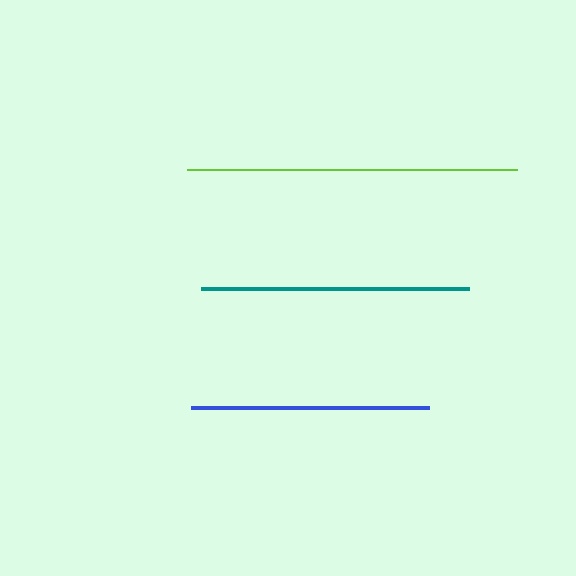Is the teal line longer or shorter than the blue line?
The teal line is longer than the blue line.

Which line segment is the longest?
The lime line is the longest at approximately 330 pixels.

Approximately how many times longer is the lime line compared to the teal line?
The lime line is approximately 1.2 times the length of the teal line.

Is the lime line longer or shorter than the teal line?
The lime line is longer than the teal line.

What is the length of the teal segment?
The teal segment is approximately 267 pixels long.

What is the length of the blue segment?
The blue segment is approximately 238 pixels long.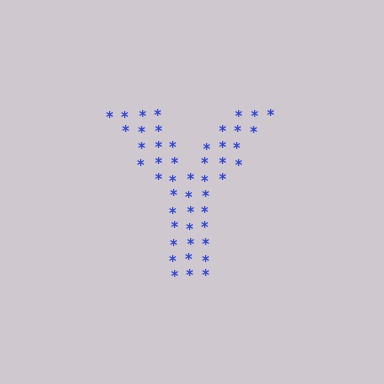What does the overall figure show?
The overall figure shows the letter Y.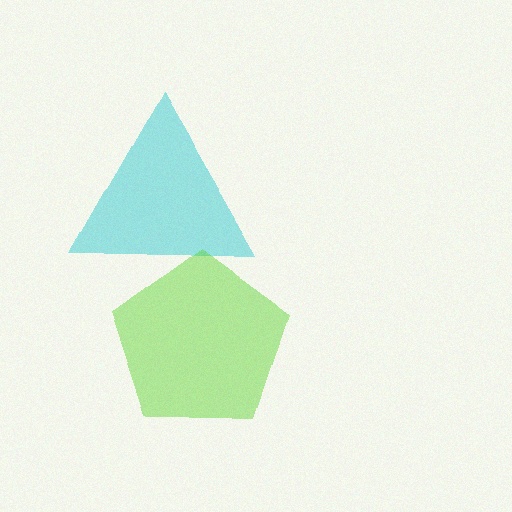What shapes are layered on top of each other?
The layered shapes are: a cyan triangle, a lime pentagon.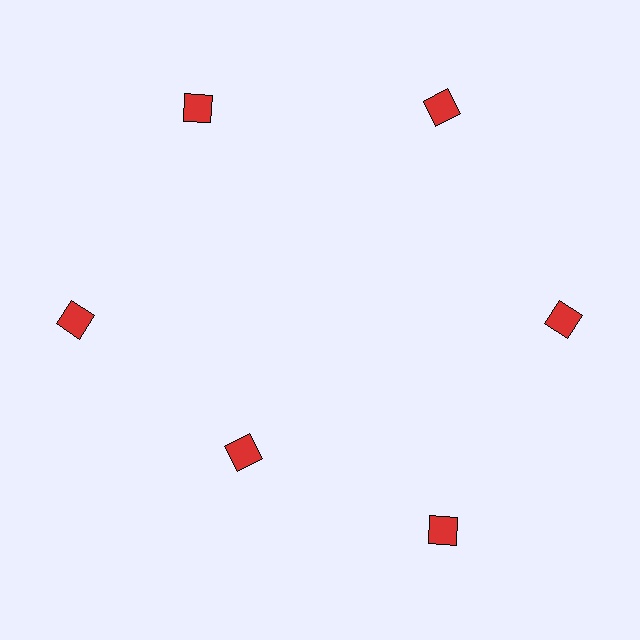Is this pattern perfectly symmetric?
No. The 6 red diamonds are arranged in a ring, but one element near the 7 o'clock position is pulled inward toward the center, breaking the 6-fold rotational symmetry.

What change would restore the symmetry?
The symmetry would be restored by moving it outward, back onto the ring so that all 6 diamonds sit at equal angles and equal distance from the center.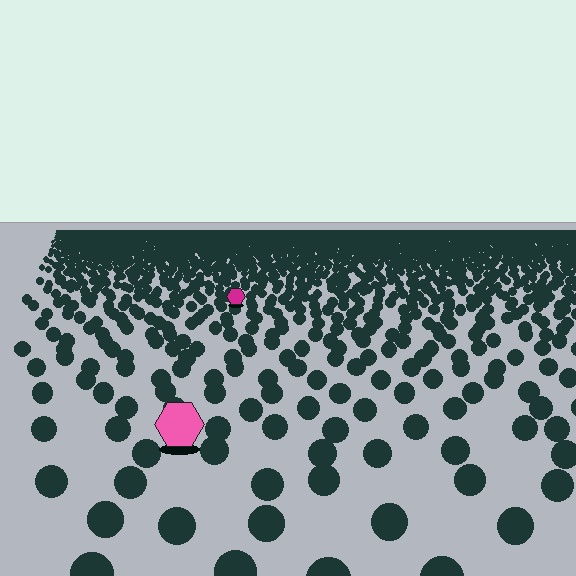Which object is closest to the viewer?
The pink hexagon is closest. The texture marks near it are larger and more spread out.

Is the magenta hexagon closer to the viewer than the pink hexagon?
No. The pink hexagon is closer — you can tell from the texture gradient: the ground texture is coarser near it.